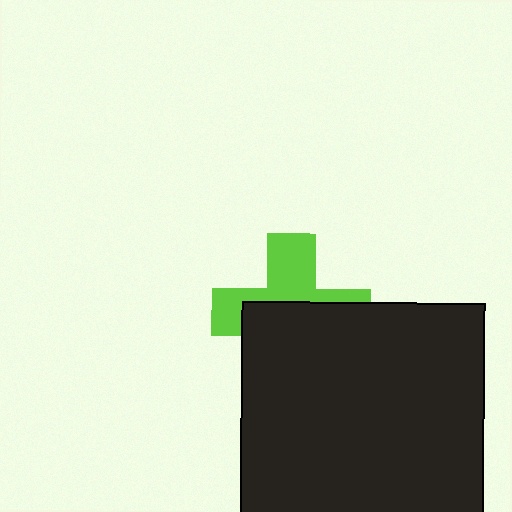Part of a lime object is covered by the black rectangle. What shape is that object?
It is a cross.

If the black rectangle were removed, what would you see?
You would see the complete lime cross.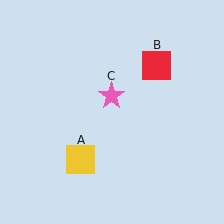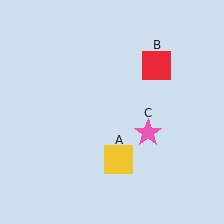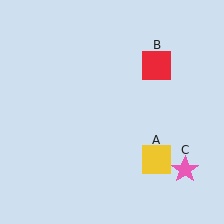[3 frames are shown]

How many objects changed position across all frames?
2 objects changed position: yellow square (object A), pink star (object C).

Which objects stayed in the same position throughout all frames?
Red square (object B) remained stationary.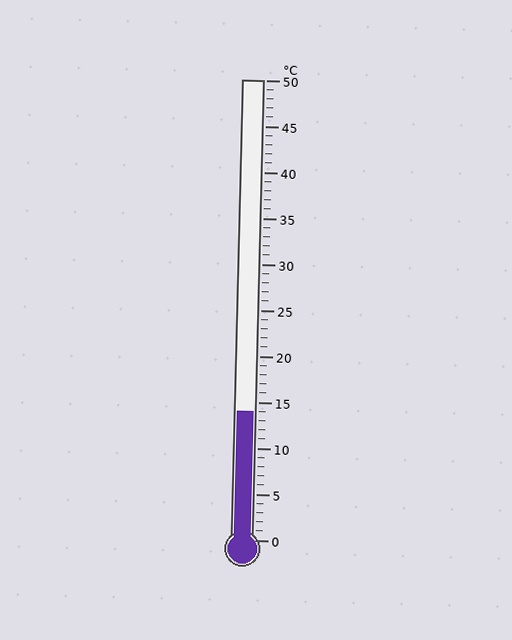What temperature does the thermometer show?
The thermometer shows approximately 14°C.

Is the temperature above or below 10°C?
The temperature is above 10°C.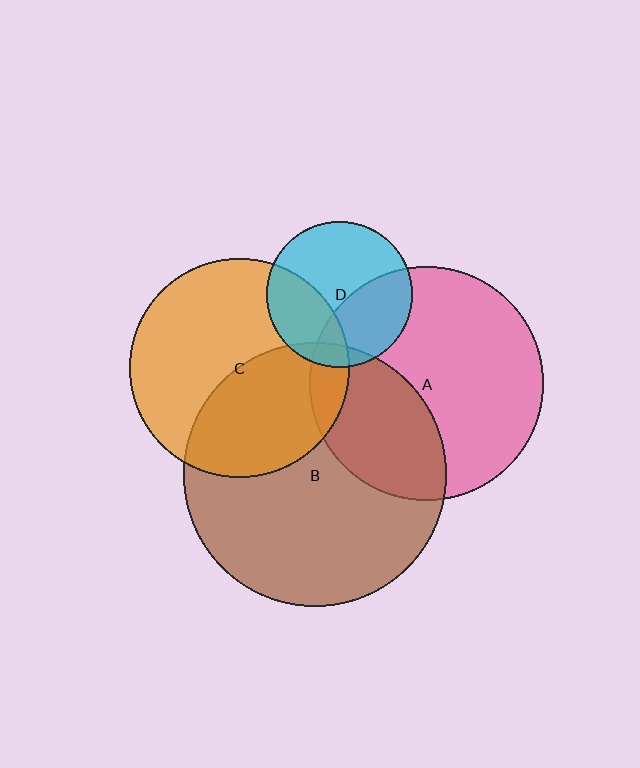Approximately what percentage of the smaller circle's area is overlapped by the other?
Approximately 40%.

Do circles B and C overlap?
Yes.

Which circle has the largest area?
Circle B (brown).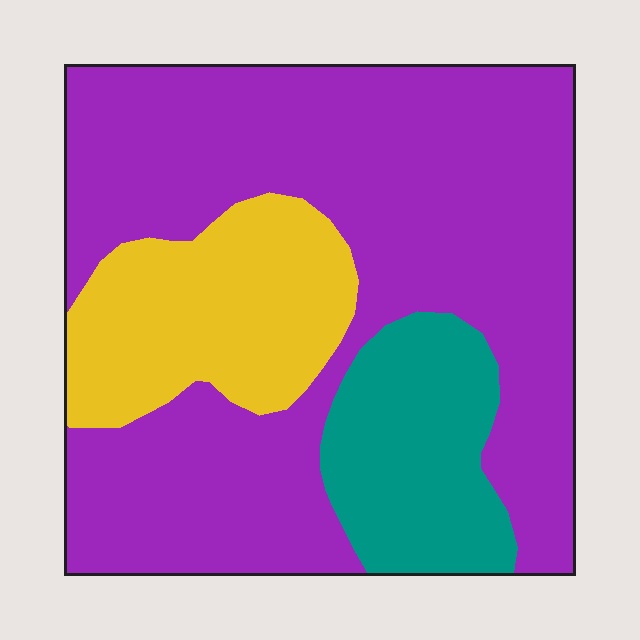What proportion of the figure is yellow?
Yellow covers around 20% of the figure.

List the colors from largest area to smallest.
From largest to smallest: purple, yellow, teal.